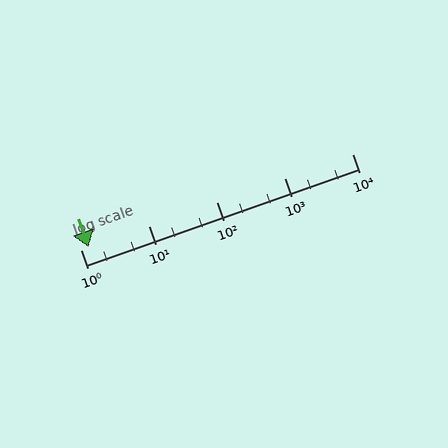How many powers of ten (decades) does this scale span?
The scale spans 4 decades, from 1 to 10000.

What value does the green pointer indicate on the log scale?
The pointer indicates approximately 1.3.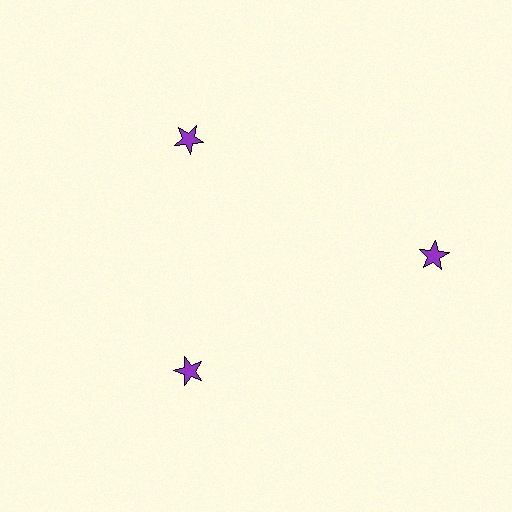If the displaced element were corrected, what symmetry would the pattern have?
It would have 3-fold rotational symmetry — the pattern would map onto itself every 120 degrees.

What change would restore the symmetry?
The symmetry would be restored by moving it inward, back onto the ring so that all 3 stars sit at equal angles and equal distance from the center.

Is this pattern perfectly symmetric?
No. The 3 purple stars are arranged in a ring, but one element near the 3 o'clock position is pushed outward from the center, breaking the 3-fold rotational symmetry.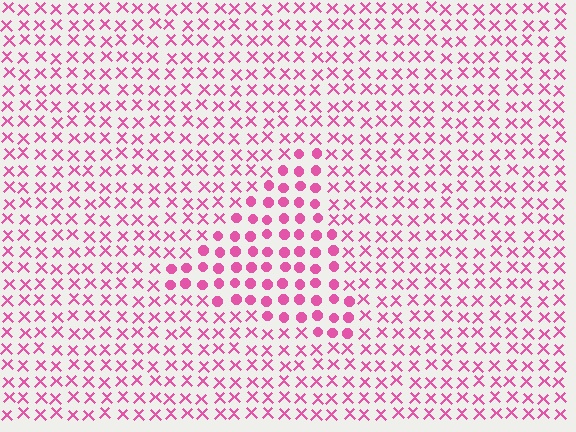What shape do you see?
I see a triangle.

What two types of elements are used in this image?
The image uses circles inside the triangle region and X marks outside it.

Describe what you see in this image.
The image is filled with small pink elements arranged in a uniform grid. A triangle-shaped region contains circles, while the surrounding area contains X marks. The boundary is defined purely by the change in element shape.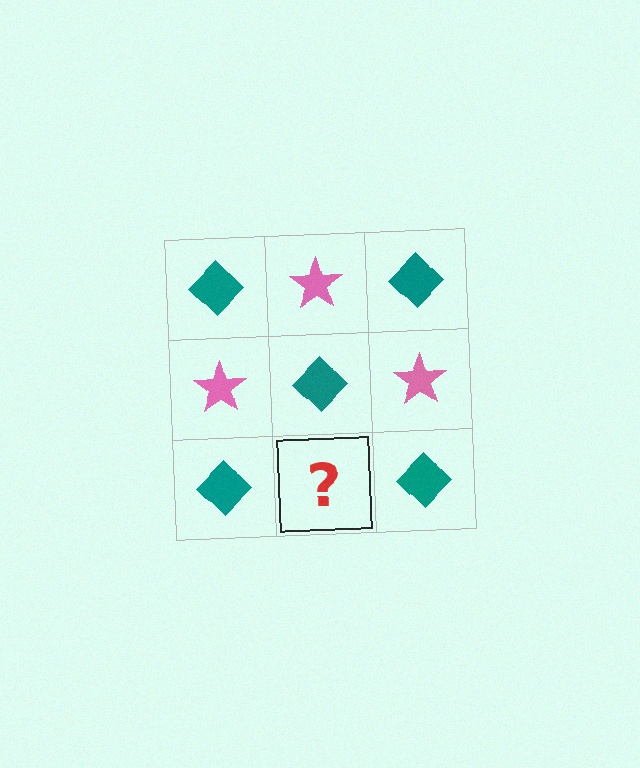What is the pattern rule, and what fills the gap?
The rule is that it alternates teal diamond and pink star in a checkerboard pattern. The gap should be filled with a pink star.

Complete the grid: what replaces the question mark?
The question mark should be replaced with a pink star.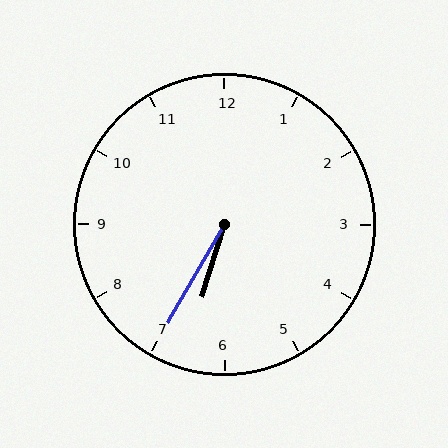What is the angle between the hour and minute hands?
Approximately 12 degrees.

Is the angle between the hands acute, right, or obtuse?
It is acute.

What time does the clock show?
6:35.